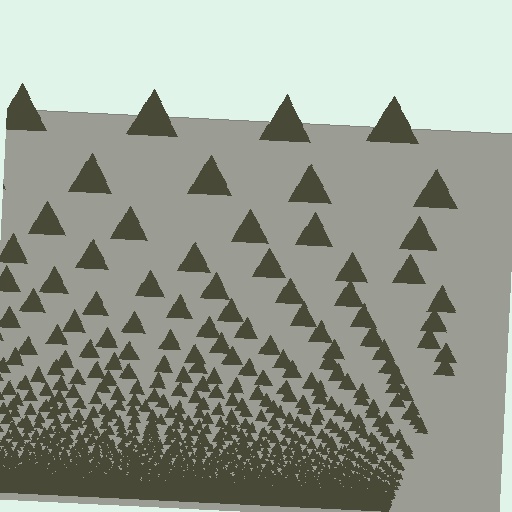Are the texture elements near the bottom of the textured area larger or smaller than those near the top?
Smaller. The gradient is inverted — elements near the bottom are smaller and denser.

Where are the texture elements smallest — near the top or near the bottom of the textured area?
Near the bottom.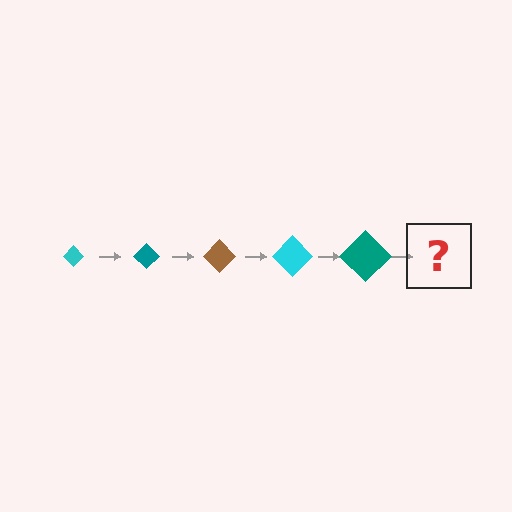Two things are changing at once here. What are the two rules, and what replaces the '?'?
The two rules are that the diamond grows larger each step and the color cycles through cyan, teal, and brown. The '?' should be a brown diamond, larger than the previous one.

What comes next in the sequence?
The next element should be a brown diamond, larger than the previous one.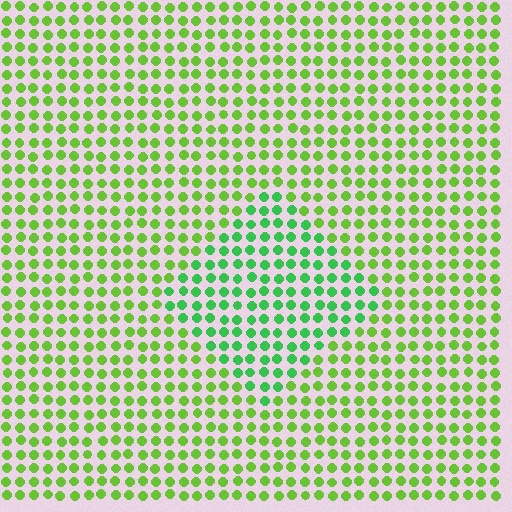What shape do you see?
I see a diamond.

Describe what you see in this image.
The image is filled with small lime elements in a uniform arrangement. A diamond-shaped region is visible where the elements are tinted to a slightly different hue, forming a subtle color boundary.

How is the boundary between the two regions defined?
The boundary is defined purely by a slight shift in hue (about 32 degrees). Spacing, size, and orientation are identical on both sides.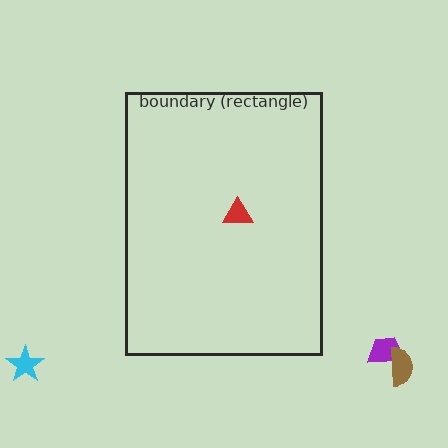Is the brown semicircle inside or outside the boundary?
Outside.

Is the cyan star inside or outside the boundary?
Outside.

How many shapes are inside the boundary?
1 inside, 3 outside.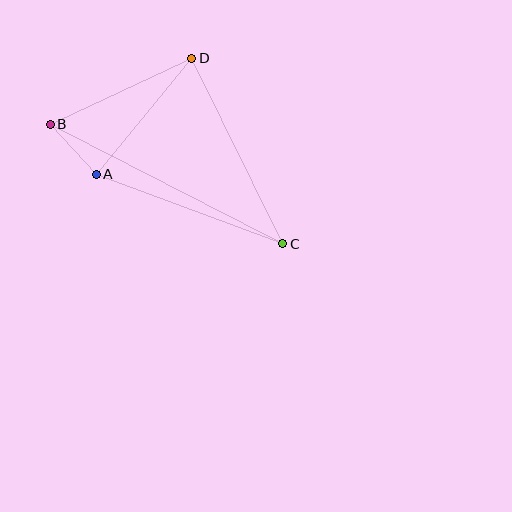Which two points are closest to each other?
Points A and B are closest to each other.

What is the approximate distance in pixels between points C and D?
The distance between C and D is approximately 207 pixels.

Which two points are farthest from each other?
Points B and C are farthest from each other.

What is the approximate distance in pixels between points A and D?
The distance between A and D is approximately 150 pixels.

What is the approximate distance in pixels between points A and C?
The distance between A and C is approximately 199 pixels.